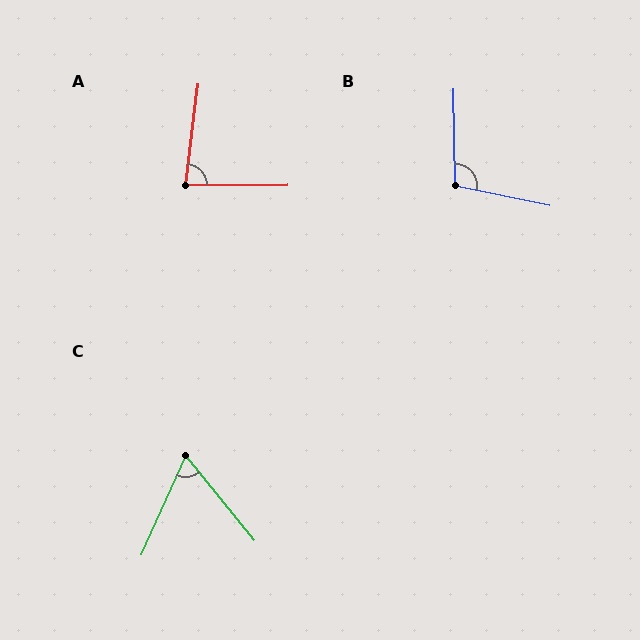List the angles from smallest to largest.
C (63°), A (83°), B (102°).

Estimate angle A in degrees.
Approximately 83 degrees.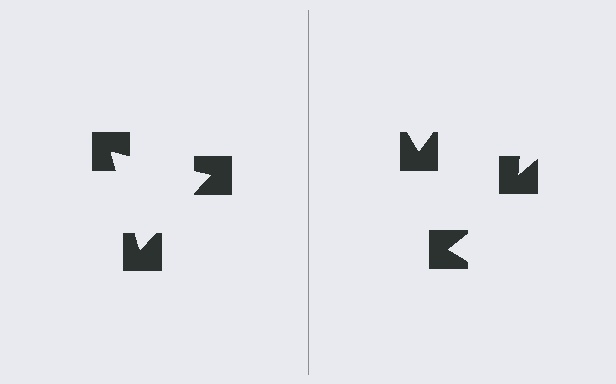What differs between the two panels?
The notched squares are positioned identically on both sides; only the wedge orientations differ. On the left they align to a triangle; on the right they are misaligned.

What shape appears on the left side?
An illusory triangle.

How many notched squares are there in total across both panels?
6 — 3 on each side.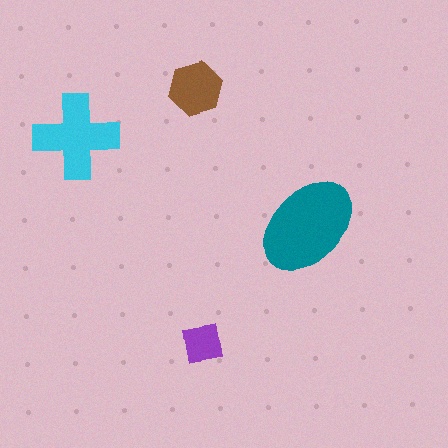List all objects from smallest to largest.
The purple square, the brown hexagon, the cyan cross, the teal ellipse.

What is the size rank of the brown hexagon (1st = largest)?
3rd.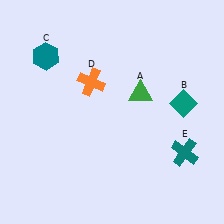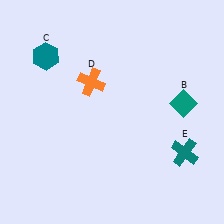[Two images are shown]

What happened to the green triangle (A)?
The green triangle (A) was removed in Image 2. It was in the top-right area of Image 1.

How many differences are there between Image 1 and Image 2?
There is 1 difference between the two images.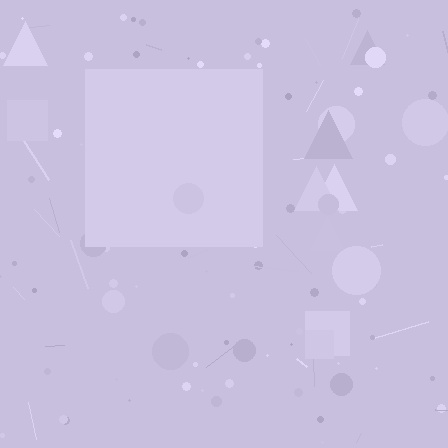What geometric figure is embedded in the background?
A square is embedded in the background.